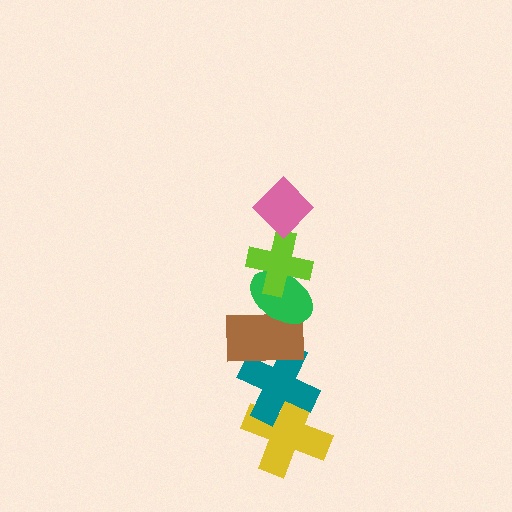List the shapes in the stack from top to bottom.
From top to bottom: the pink diamond, the lime cross, the green ellipse, the brown rectangle, the teal cross, the yellow cross.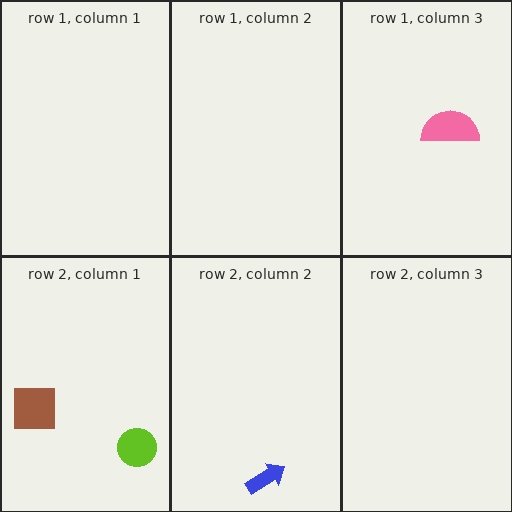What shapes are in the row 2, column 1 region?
The brown square, the lime circle.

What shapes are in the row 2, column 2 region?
The blue arrow.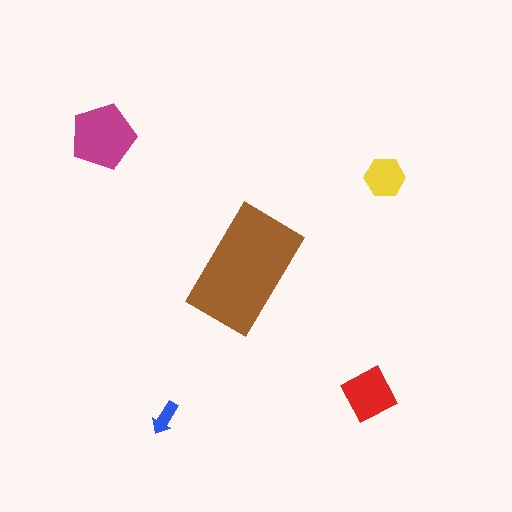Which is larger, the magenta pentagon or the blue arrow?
The magenta pentagon.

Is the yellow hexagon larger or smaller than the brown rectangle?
Smaller.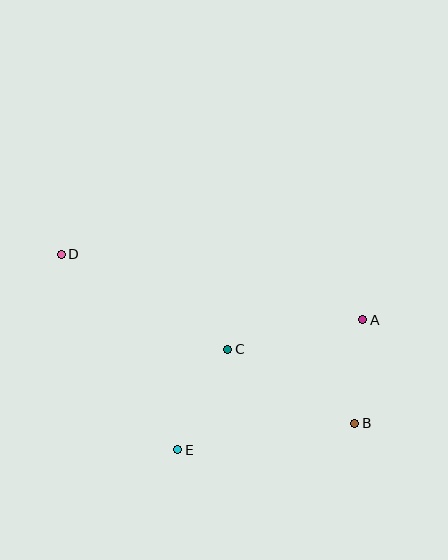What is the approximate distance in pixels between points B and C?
The distance between B and C is approximately 147 pixels.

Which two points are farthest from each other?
Points B and D are farthest from each other.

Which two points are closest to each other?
Points A and B are closest to each other.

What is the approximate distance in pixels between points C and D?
The distance between C and D is approximately 192 pixels.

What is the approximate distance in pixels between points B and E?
The distance between B and E is approximately 179 pixels.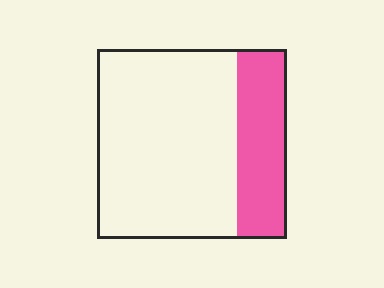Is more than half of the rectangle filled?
No.